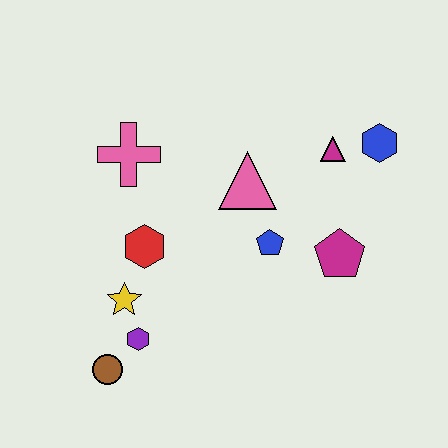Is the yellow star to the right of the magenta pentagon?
No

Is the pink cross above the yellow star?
Yes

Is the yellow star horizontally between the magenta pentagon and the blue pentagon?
No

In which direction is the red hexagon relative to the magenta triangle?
The red hexagon is to the left of the magenta triangle.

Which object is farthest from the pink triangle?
The brown circle is farthest from the pink triangle.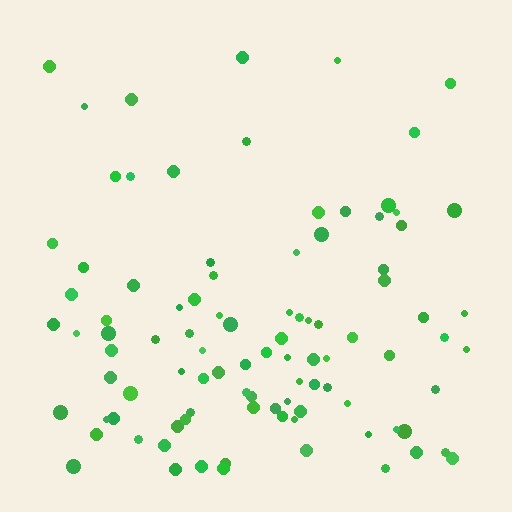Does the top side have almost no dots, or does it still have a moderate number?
Still a moderate number, just noticeably fewer than the bottom.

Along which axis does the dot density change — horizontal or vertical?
Vertical.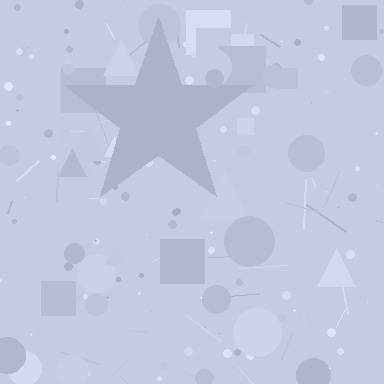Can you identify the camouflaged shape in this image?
The camouflaged shape is a star.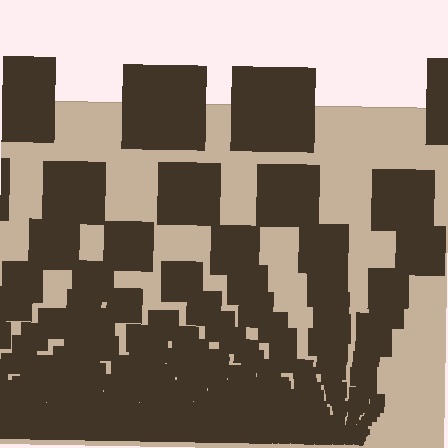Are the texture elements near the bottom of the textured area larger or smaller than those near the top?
Smaller. The gradient is inverted — elements near the bottom are smaller and denser.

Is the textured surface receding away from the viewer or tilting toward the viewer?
The surface appears to tilt toward the viewer. Texture elements get larger and sparser toward the top.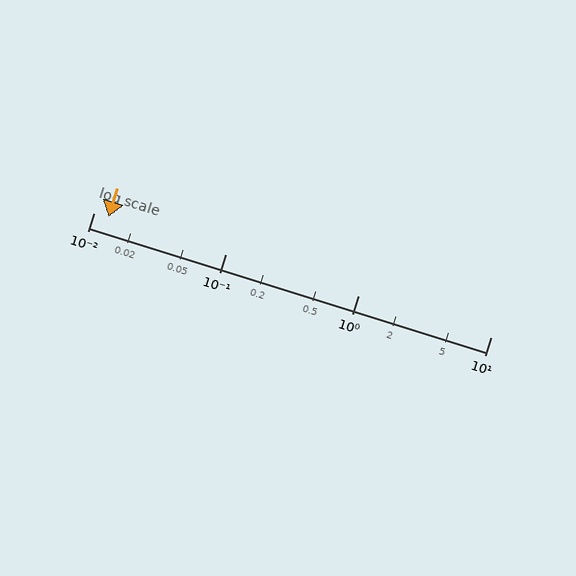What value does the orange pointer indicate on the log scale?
The pointer indicates approximately 0.013.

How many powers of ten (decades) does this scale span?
The scale spans 3 decades, from 0.01 to 10.